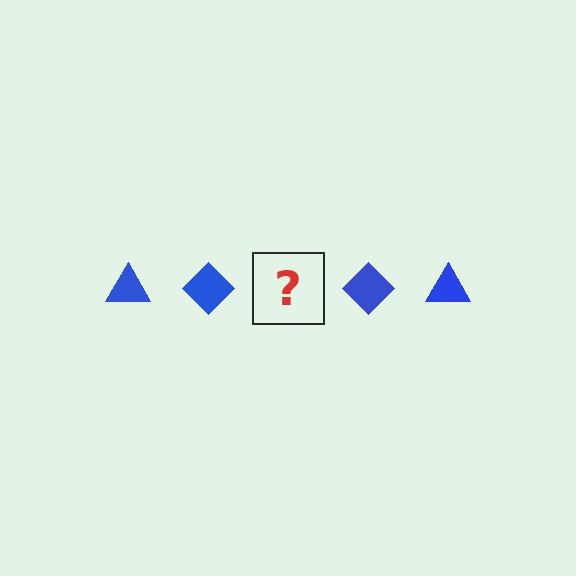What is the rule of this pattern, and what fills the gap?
The rule is that the pattern cycles through triangle, diamond shapes in blue. The gap should be filled with a blue triangle.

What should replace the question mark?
The question mark should be replaced with a blue triangle.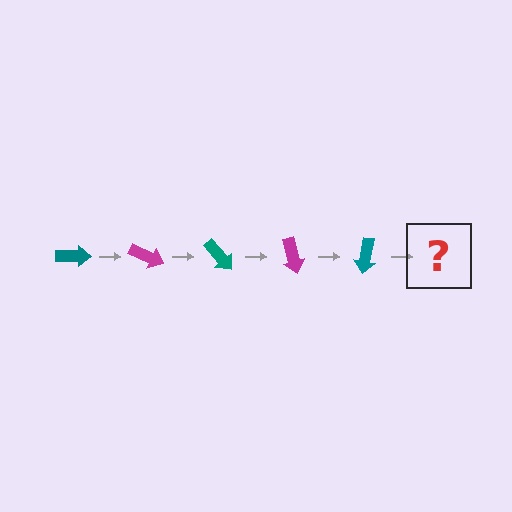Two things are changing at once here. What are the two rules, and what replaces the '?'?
The two rules are that it rotates 25 degrees each step and the color cycles through teal and magenta. The '?' should be a magenta arrow, rotated 125 degrees from the start.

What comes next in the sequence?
The next element should be a magenta arrow, rotated 125 degrees from the start.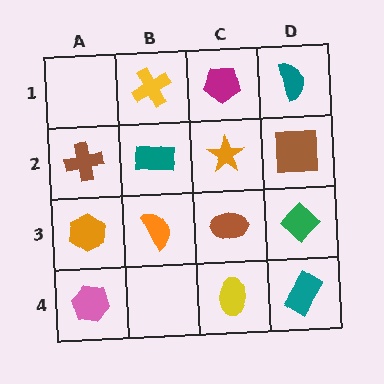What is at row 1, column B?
A yellow cross.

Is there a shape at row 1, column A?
No, that cell is empty.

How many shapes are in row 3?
4 shapes.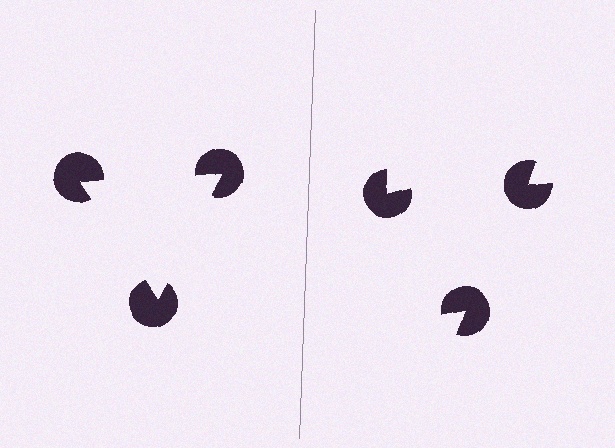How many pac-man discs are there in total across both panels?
6 — 3 on each side.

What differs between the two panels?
The pac-man discs are positioned identically on both sides; only the wedge orientations differ. On the left they align to a triangle; on the right they are misaligned.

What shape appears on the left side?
An illusory triangle.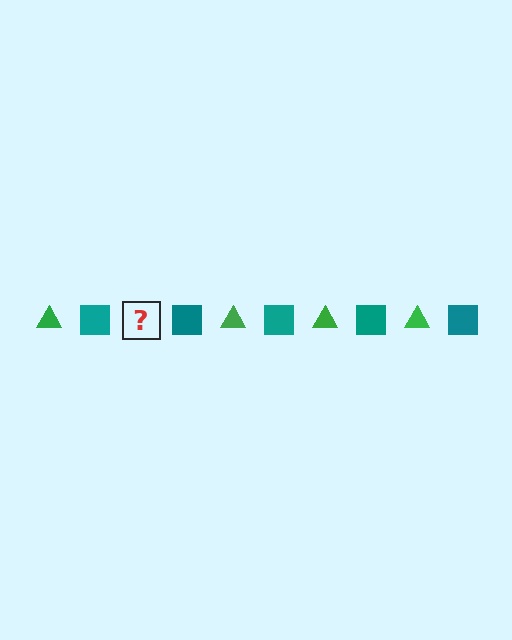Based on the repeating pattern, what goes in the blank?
The blank should be a green triangle.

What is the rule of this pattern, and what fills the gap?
The rule is that the pattern alternates between green triangle and teal square. The gap should be filled with a green triangle.